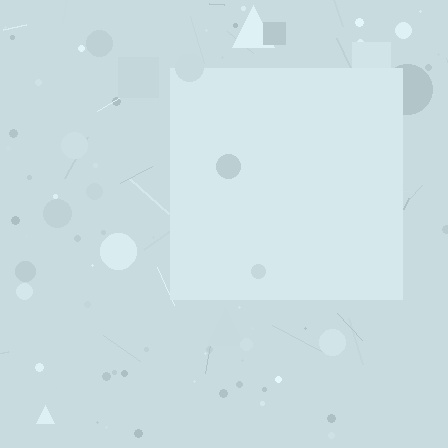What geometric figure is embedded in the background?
A square is embedded in the background.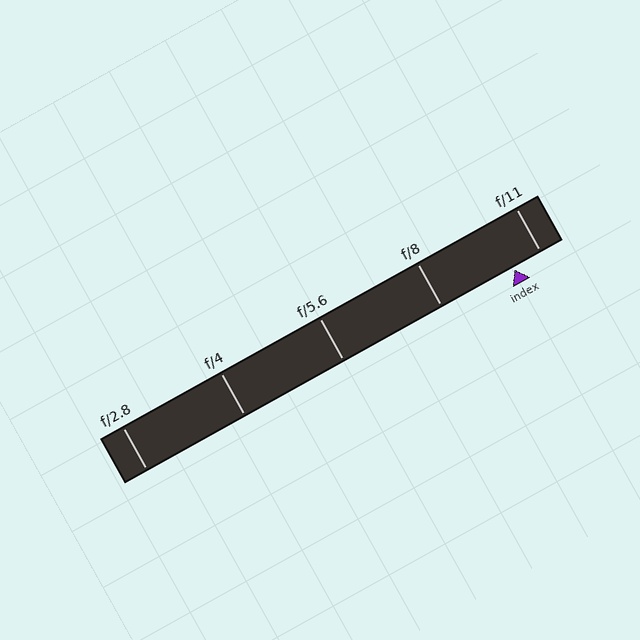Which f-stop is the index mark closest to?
The index mark is closest to f/11.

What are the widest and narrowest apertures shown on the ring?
The widest aperture shown is f/2.8 and the narrowest is f/11.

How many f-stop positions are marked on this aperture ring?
There are 5 f-stop positions marked.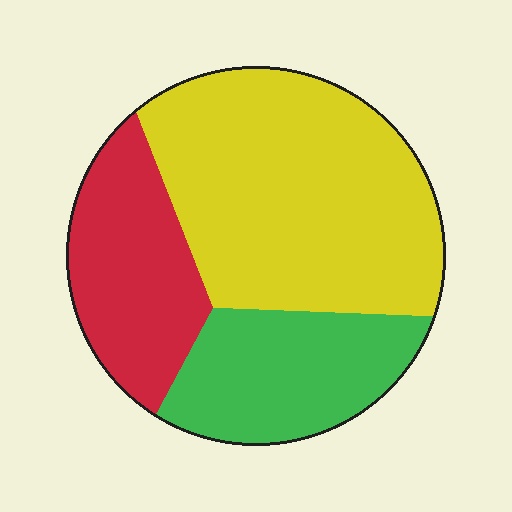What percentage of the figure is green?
Green takes up about one quarter (1/4) of the figure.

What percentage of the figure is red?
Red covers 24% of the figure.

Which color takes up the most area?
Yellow, at roughly 50%.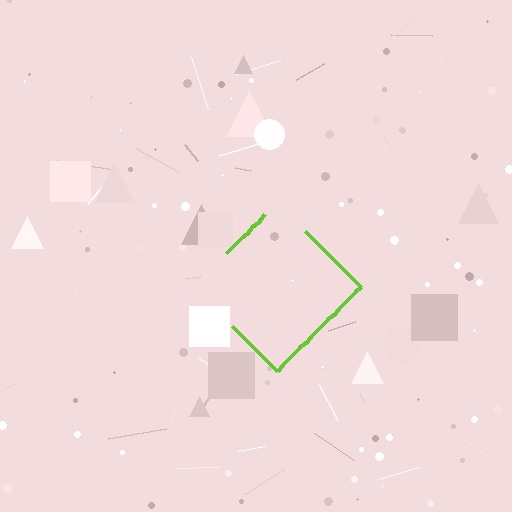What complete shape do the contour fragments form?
The contour fragments form a diamond.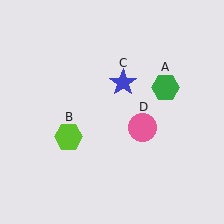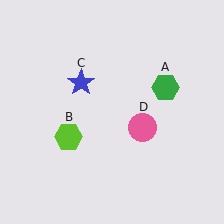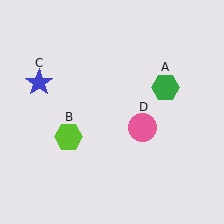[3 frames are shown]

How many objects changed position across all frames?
1 object changed position: blue star (object C).